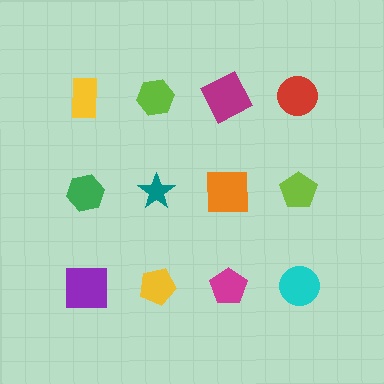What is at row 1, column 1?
A yellow rectangle.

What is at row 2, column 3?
An orange square.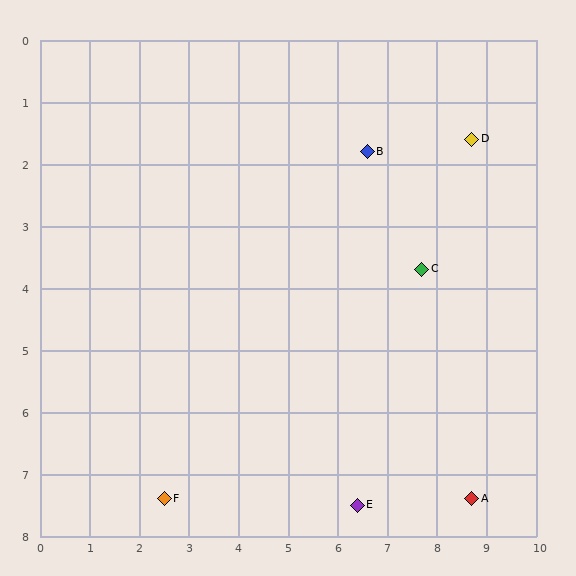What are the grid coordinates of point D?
Point D is at approximately (8.7, 1.6).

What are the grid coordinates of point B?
Point B is at approximately (6.6, 1.8).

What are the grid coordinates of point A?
Point A is at approximately (8.7, 7.4).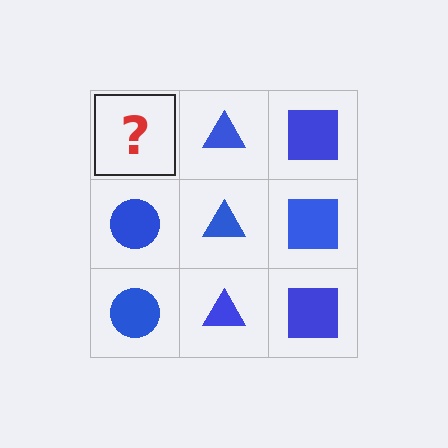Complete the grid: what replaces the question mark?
The question mark should be replaced with a blue circle.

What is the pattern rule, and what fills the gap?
The rule is that each column has a consistent shape. The gap should be filled with a blue circle.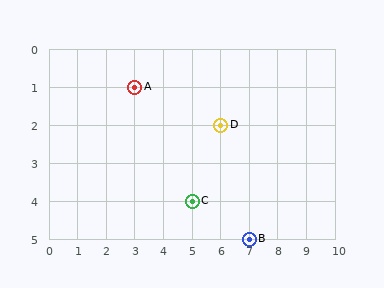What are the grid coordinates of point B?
Point B is at grid coordinates (7, 5).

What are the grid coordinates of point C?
Point C is at grid coordinates (5, 4).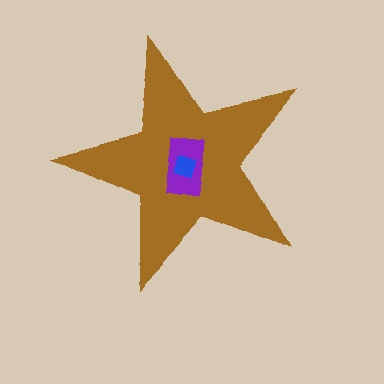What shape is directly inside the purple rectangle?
The blue diamond.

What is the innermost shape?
The blue diamond.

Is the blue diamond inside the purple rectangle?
Yes.